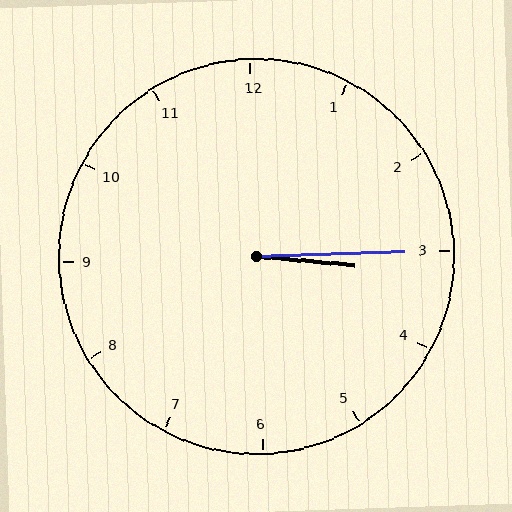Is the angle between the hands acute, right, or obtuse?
It is acute.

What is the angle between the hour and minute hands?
Approximately 8 degrees.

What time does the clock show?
3:15.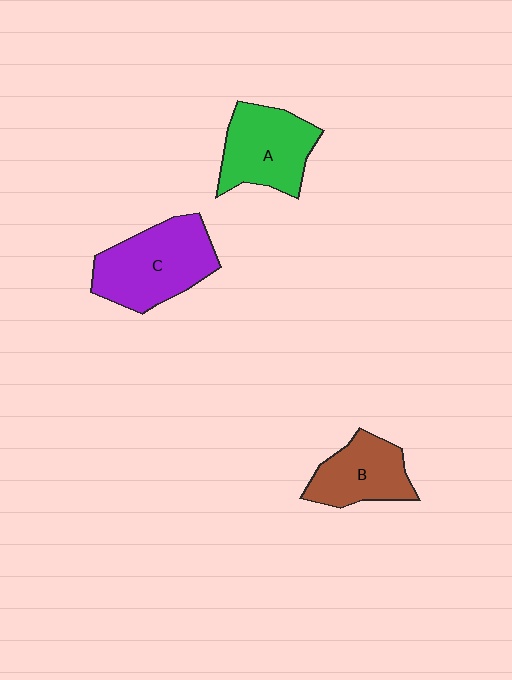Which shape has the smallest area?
Shape B (brown).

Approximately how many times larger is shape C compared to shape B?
Approximately 1.5 times.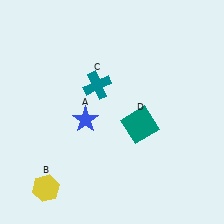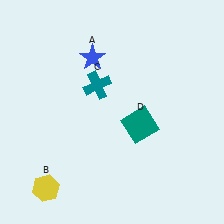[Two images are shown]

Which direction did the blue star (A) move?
The blue star (A) moved up.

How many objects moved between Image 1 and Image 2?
1 object moved between the two images.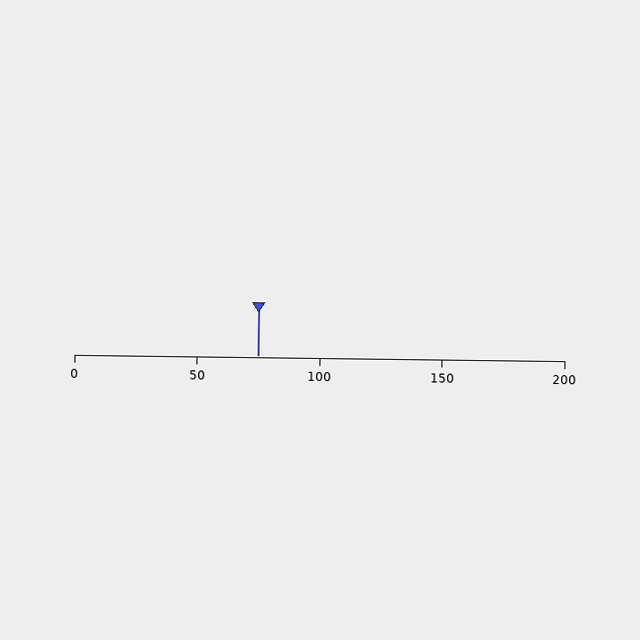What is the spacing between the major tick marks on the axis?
The major ticks are spaced 50 apart.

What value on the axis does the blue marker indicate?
The marker indicates approximately 75.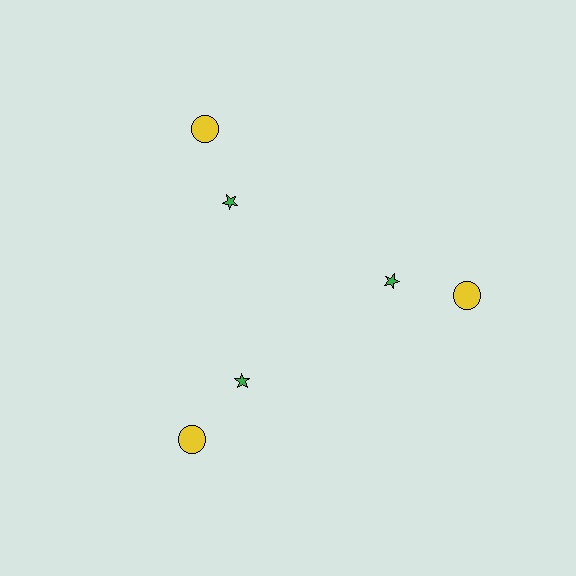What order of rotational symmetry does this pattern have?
This pattern has 3-fold rotational symmetry.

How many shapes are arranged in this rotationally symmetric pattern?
There are 6 shapes, arranged in 3 groups of 2.